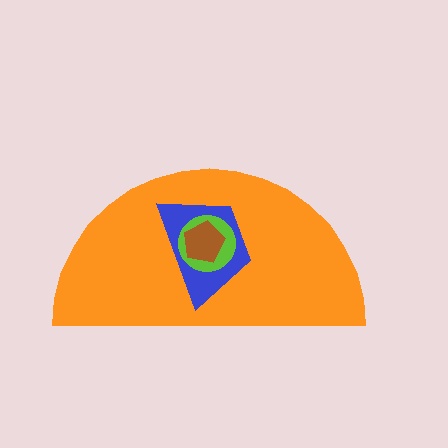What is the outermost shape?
The orange semicircle.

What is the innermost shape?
The brown pentagon.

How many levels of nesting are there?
4.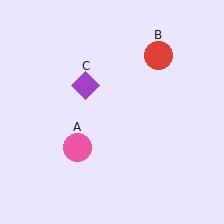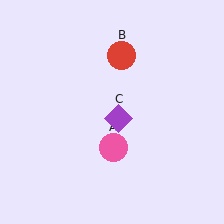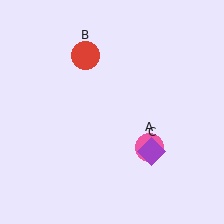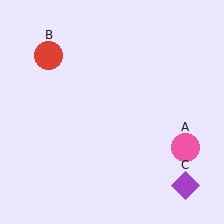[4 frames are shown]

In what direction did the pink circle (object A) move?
The pink circle (object A) moved right.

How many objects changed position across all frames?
3 objects changed position: pink circle (object A), red circle (object B), purple diamond (object C).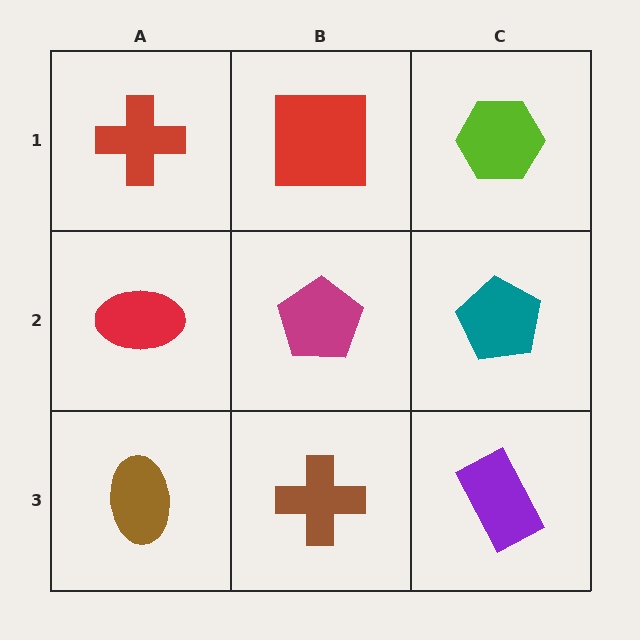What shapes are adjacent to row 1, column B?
A magenta pentagon (row 2, column B), a red cross (row 1, column A), a lime hexagon (row 1, column C).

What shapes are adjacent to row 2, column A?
A red cross (row 1, column A), a brown ellipse (row 3, column A), a magenta pentagon (row 2, column B).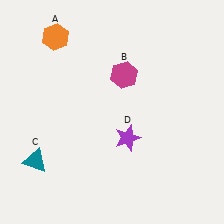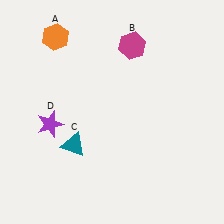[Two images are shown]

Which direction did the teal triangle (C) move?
The teal triangle (C) moved right.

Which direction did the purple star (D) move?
The purple star (D) moved left.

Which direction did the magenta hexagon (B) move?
The magenta hexagon (B) moved up.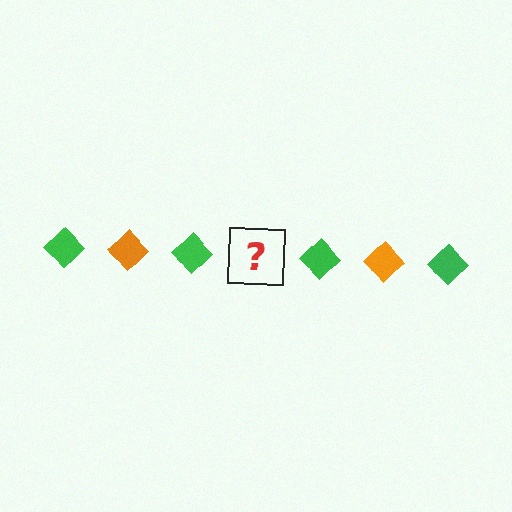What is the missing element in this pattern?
The missing element is an orange diamond.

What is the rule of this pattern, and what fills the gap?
The rule is that the pattern cycles through green, orange diamonds. The gap should be filled with an orange diamond.